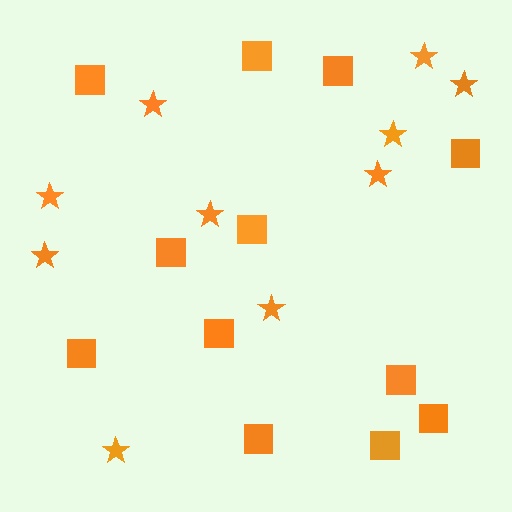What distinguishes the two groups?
There are 2 groups: one group of squares (12) and one group of stars (10).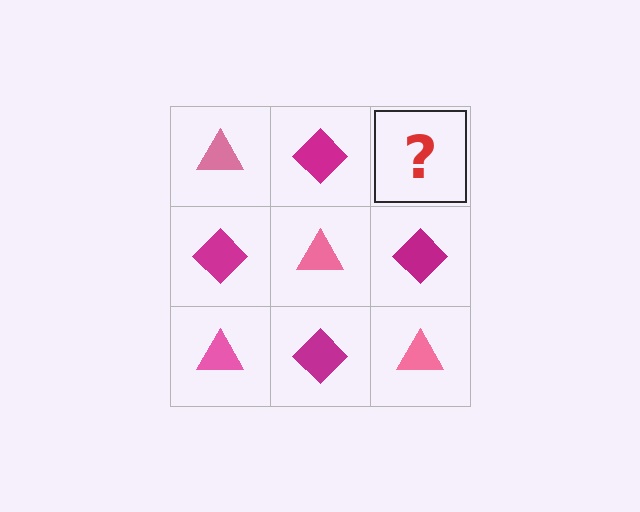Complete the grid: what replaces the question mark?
The question mark should be replaced with a pink triangle.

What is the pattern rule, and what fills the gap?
The rule is that it alternates pink triangle and magenta diamond in a checkerboard pattern. The gap should be filled with a pink triangle.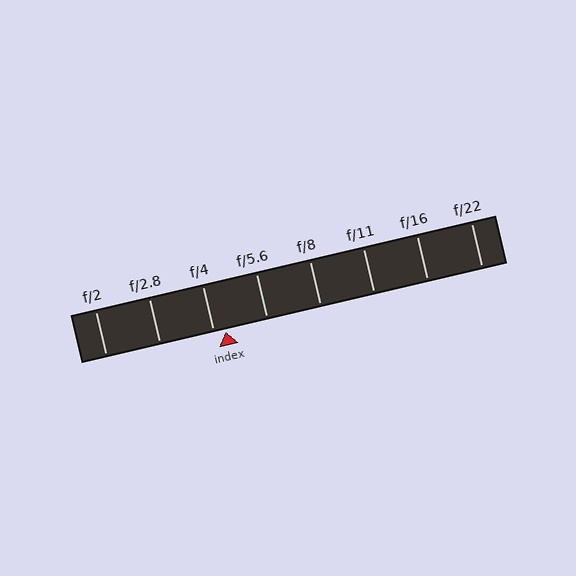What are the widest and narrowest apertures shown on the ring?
The widest aperture shown is f/2 and the narrowest is f/22.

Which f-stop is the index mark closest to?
The index mark is closest to f/4.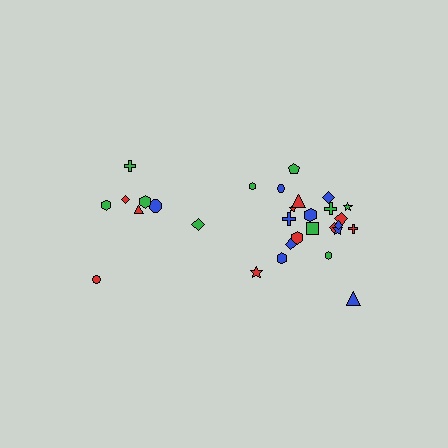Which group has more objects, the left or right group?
The right group.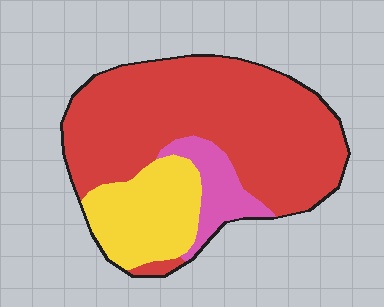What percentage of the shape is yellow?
Yellow takes up between a sixth and a third of the shape.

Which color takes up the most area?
Red, at roughly 70%.